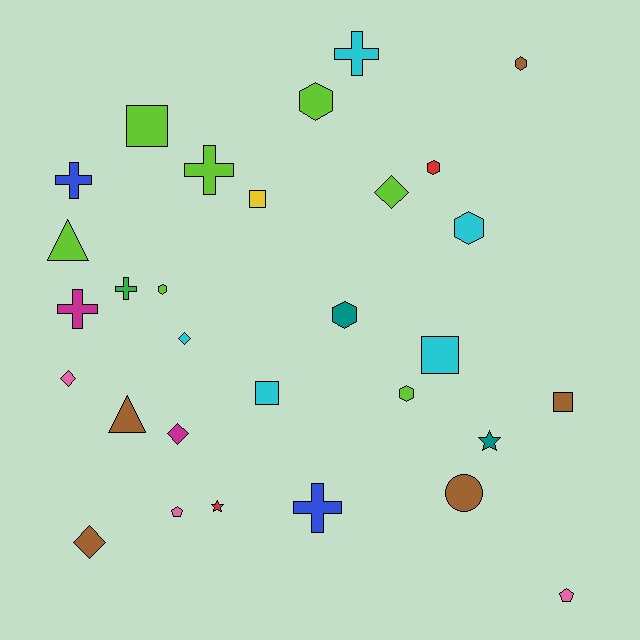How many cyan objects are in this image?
There are 5 cyan objects.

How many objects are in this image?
There are 30 objects.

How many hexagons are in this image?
There are 7 hexagons.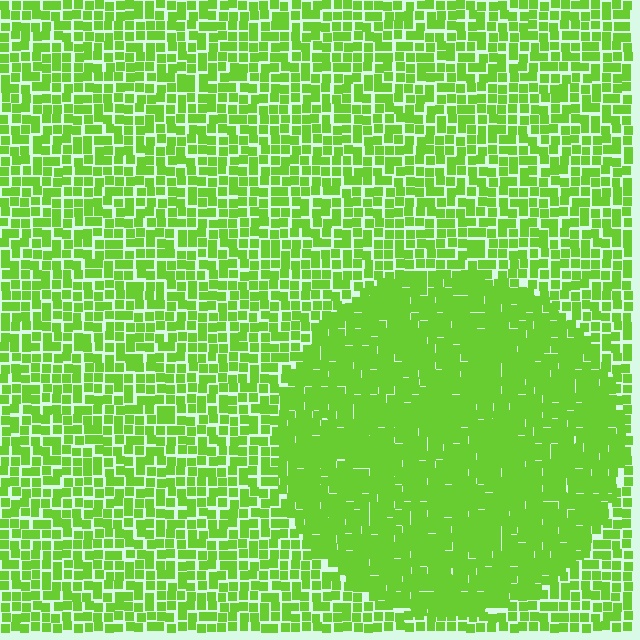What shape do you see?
I see a circle.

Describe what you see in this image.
The image contains small lime elements arranged at two different densities. A circle-shaped region is visible where the elements are more densely packed than the surrounding area.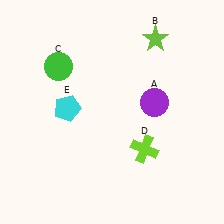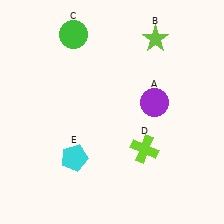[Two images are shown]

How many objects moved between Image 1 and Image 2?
2 objects moved between the two images.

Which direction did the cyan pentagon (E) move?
The cyan pentagon (E) moved down.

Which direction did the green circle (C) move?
The green circle (C) moved up.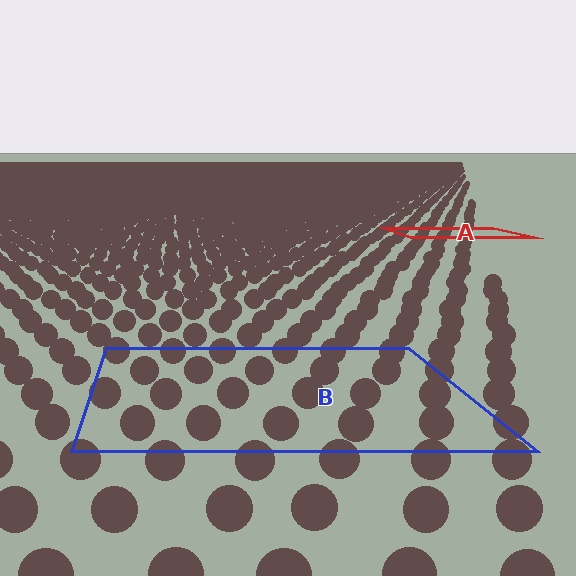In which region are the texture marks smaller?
The texture marks are smaller in region A, because it is farther away.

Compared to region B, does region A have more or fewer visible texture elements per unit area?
Region A has more texture elements per unit area — they are packed more densely because it is farther away.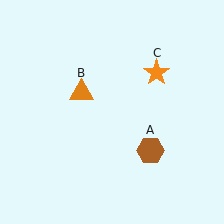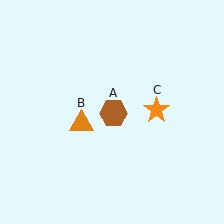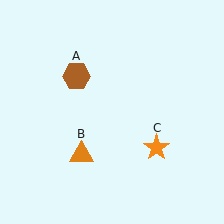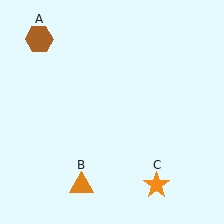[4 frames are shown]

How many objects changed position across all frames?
3 objects changed position: brown hexagon (object A), orange triangle (object B), orange star (object C).